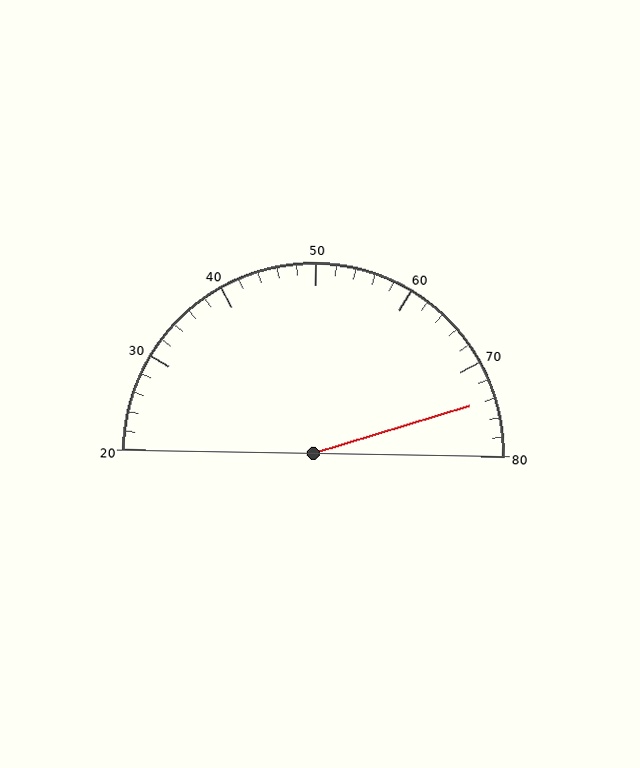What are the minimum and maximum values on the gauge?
The gauge ranges from 20 to 80.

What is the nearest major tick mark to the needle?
The nearest major tick mark is 70.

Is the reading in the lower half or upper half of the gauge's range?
The reading is in the upper half of the range (20 to 80).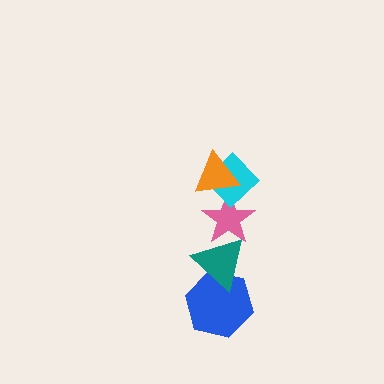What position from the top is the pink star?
The pink star is 3rd from the top.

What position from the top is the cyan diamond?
The cyan diamond is 2nd from the top.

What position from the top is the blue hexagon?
The blue hexagon is 5th from the top.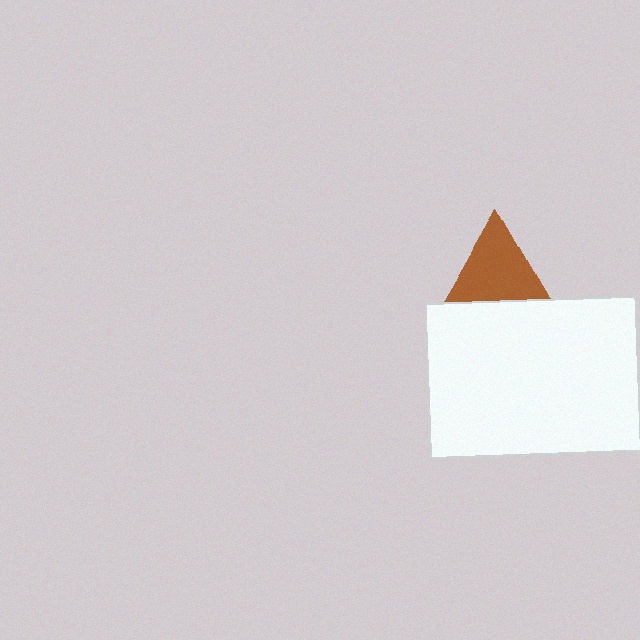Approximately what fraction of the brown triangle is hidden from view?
Roughly 37% of the brown triangle is hidden behind the white rectangle.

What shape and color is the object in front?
The object in front is a white rectangle.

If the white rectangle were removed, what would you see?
You would see the complete brown triangle.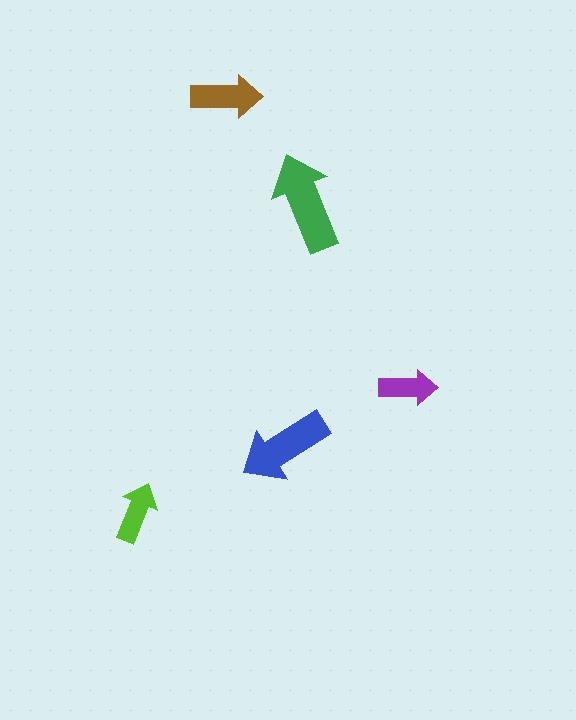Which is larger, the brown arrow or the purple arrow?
The brown one.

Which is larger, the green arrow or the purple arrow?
The green one.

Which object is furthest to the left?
The lime arrow is leftmost.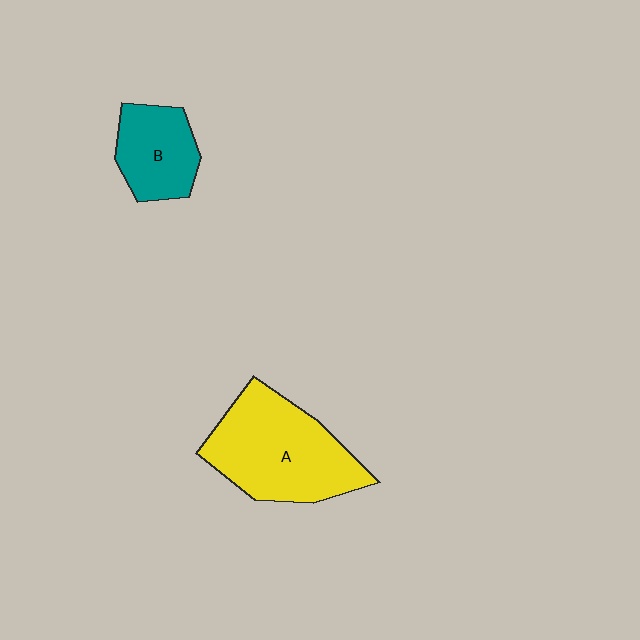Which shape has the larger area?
Shape A (yellow).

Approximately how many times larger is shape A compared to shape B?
Approximately 1.9 times.